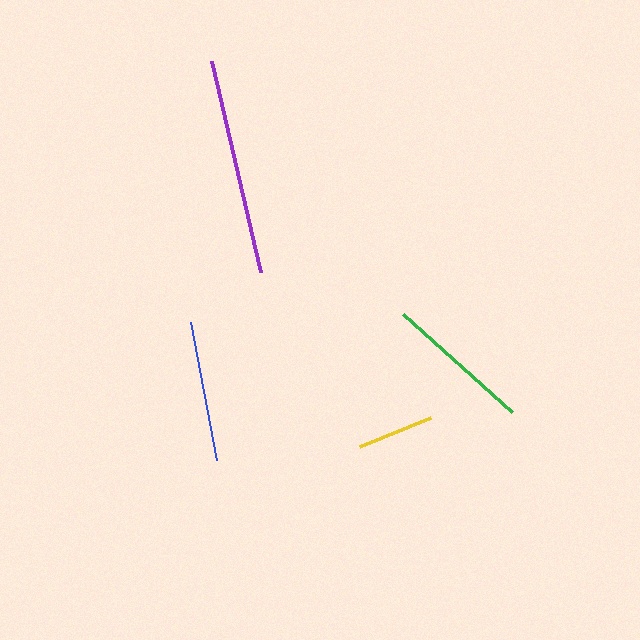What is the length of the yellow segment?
The yellow segment is approximately 77 pixels long.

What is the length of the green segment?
The green segment is approximately 147 pixels long.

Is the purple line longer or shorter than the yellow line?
The purple line is longer than the yellow line.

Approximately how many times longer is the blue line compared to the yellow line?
The blue line is approximately 1.8 times the length of the yellow line.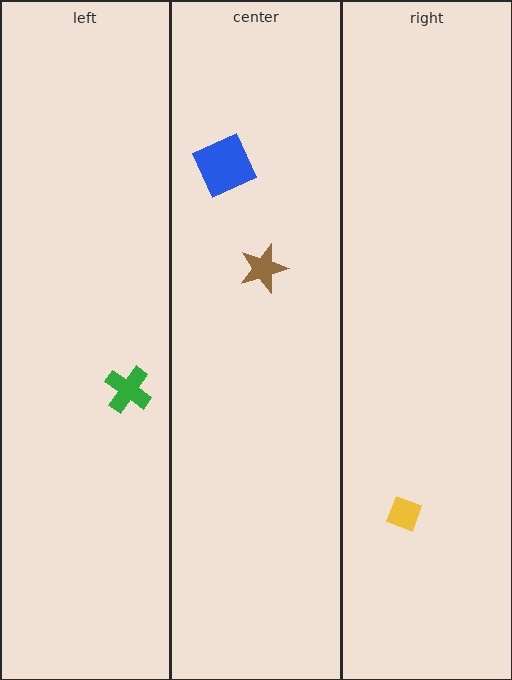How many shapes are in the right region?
1.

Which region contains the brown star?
The center region.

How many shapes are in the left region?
1.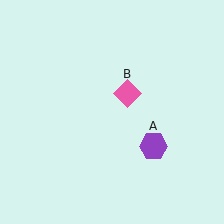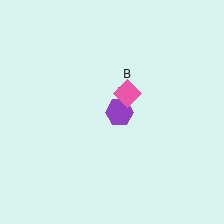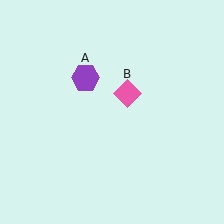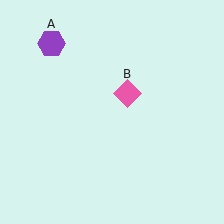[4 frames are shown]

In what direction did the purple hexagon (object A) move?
The purple hexagon (object A) moved up and to the left.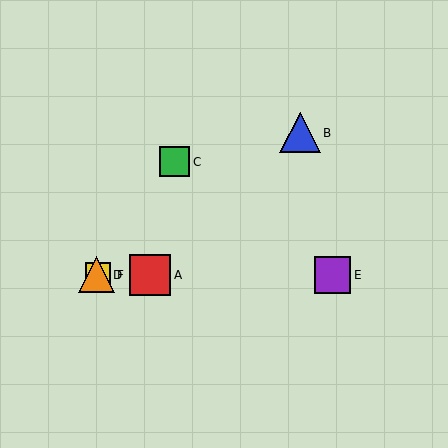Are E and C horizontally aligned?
No, E is at y≈275 and C is at y≈162.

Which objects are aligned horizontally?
Objects A, D, E, F are aligned horizontally.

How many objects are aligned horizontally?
4 objects (A, D, E, F) are aligned horizontally.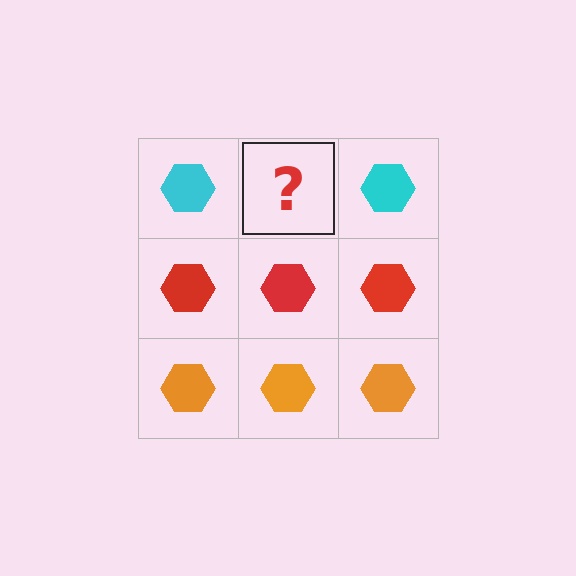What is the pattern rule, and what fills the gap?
The rule is that each row has a consistent color. The gap should be filled with a cyan hexagon.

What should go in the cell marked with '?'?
The missing cell should contain a cyan hexagon.